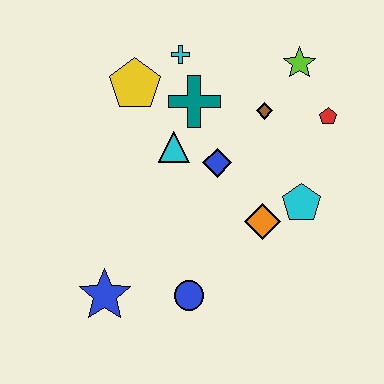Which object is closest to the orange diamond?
The cyan pentagon is closest to the orange diamond.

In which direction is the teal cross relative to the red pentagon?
The teal cross is to the left of the red pentagon.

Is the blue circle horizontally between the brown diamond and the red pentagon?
No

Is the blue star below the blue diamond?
Yes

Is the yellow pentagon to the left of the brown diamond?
Yes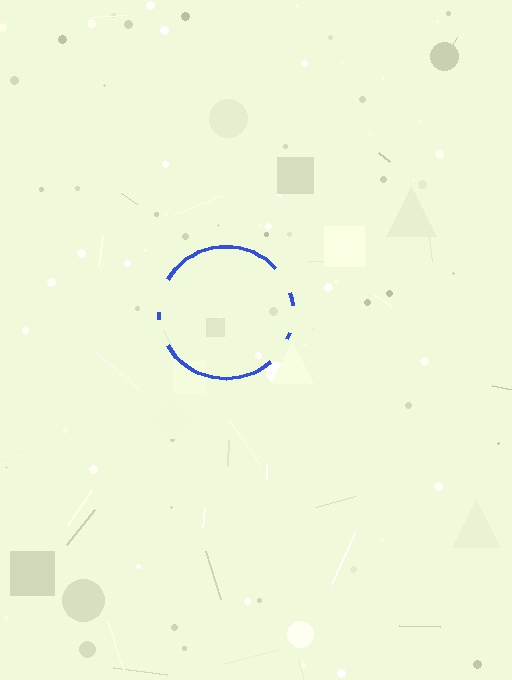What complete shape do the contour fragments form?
The contour fragments form a circle.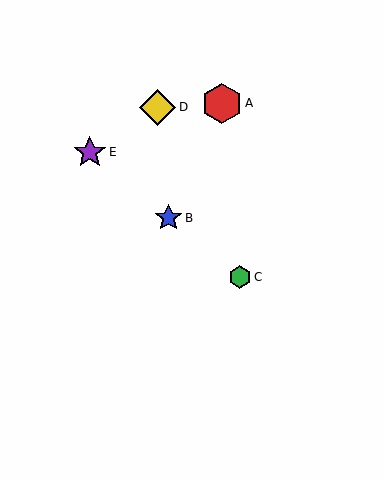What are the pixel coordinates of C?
Object C is at (240, 277).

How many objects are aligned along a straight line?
3 objects (B, C, E) are aligned along a straight line.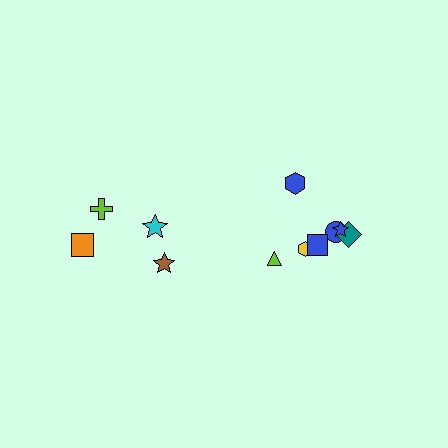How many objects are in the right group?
There are 7 objects.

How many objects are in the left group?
There are 4 objects.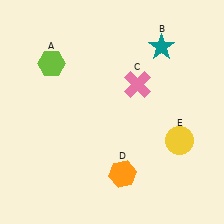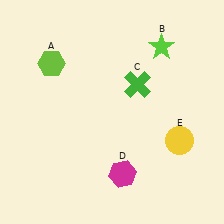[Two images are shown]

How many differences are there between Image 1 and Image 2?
There are 3 differences between the two images.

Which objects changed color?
B changed from teal to lime. C changed from pink to green. D changed from orange to magenta.